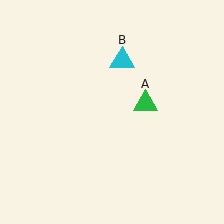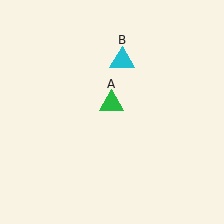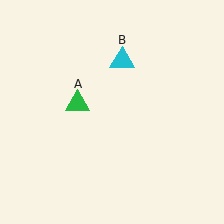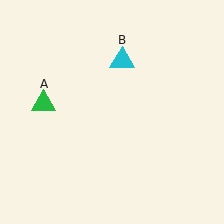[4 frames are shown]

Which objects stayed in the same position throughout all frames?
Cyan triangle (object B) remained stationary.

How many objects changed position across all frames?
1 object changed position: green triangle (object A).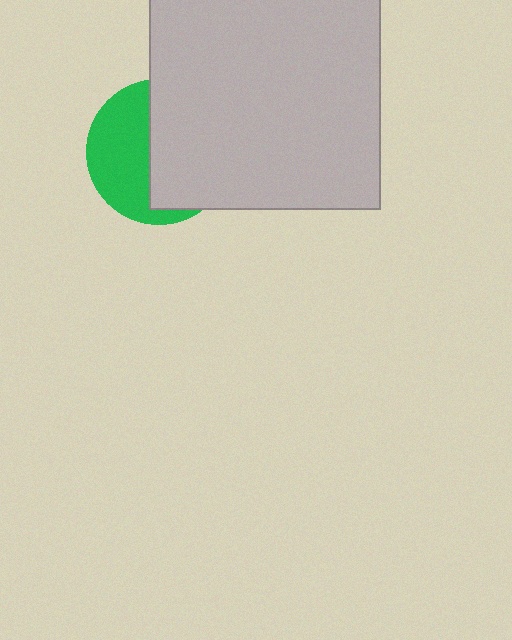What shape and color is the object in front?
The object in front is a light gray square.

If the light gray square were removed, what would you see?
You would see the complete green circle.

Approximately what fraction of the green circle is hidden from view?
Roughly 55% of the green circle is hidden behind the light gray square.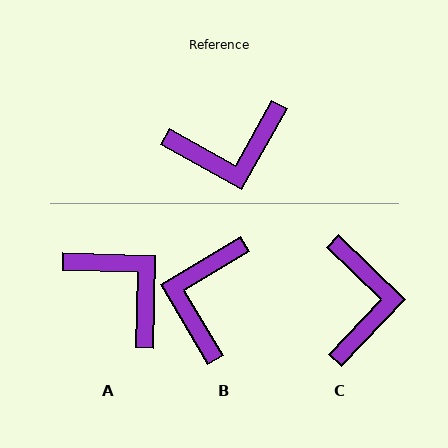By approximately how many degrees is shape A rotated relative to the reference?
Approximately 118 degrees counter-clockwise.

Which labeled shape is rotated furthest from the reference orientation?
B, about 120 degrees away.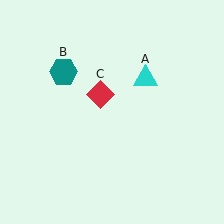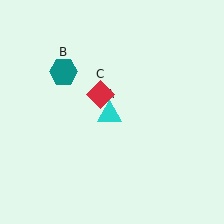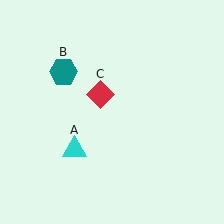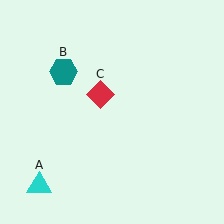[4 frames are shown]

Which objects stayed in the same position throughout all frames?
Teal hexagon (object B) and red diamond (object C) remained stationary.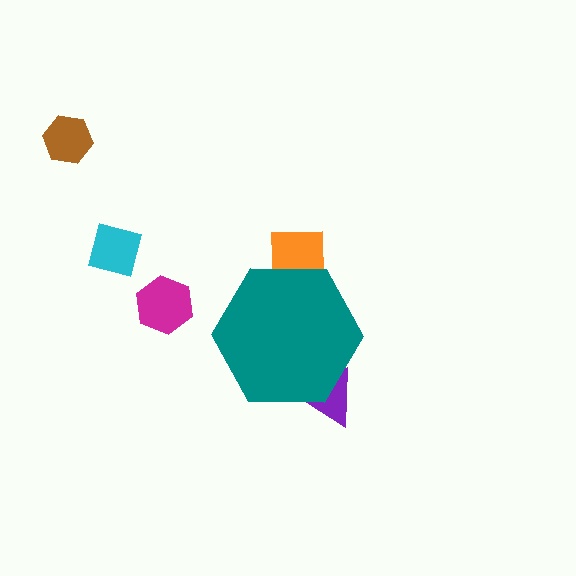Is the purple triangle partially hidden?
Yes, the purple triangle is partially hidden behind the teal hexagon.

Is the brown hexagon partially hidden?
No, the brown hexagon is fully visible.